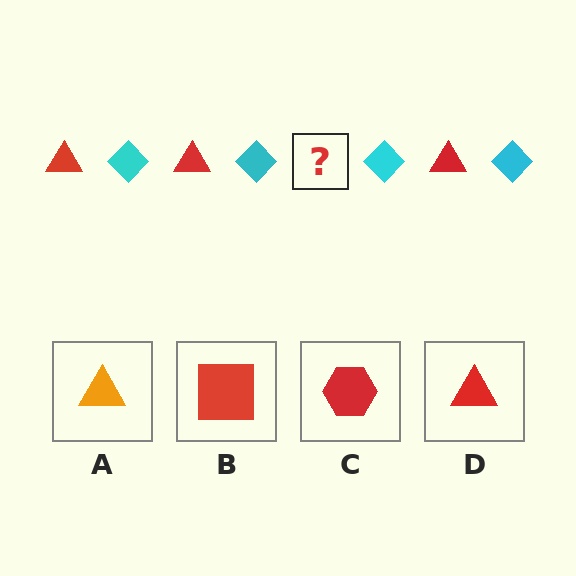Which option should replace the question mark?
Option D.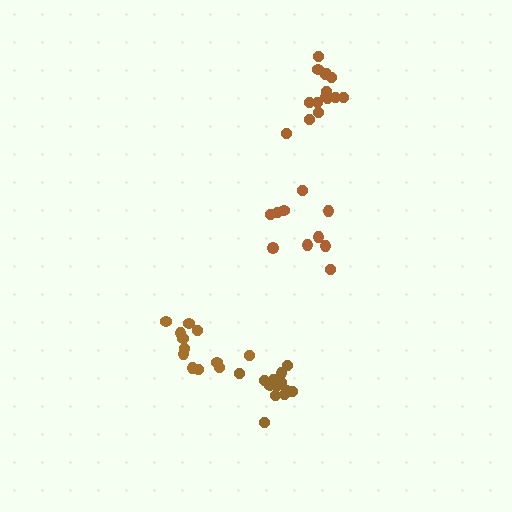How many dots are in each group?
Group 1: 12 dots, Group 2: 10 dots, Group 3: 15 dots, Group 4: 13 dots (50 total).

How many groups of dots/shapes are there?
There are 4 groups.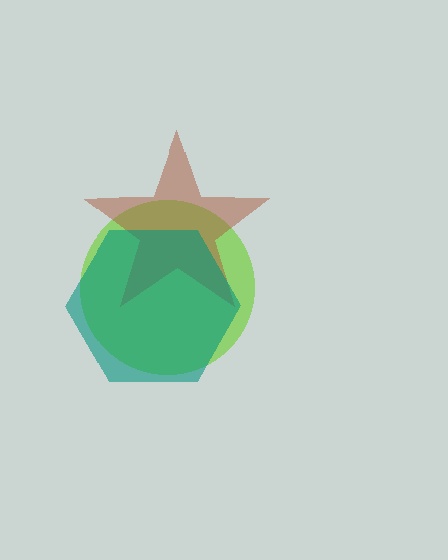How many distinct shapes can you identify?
There are 3 distinct shapes: a lime circle, a brown star, a teal hexagon.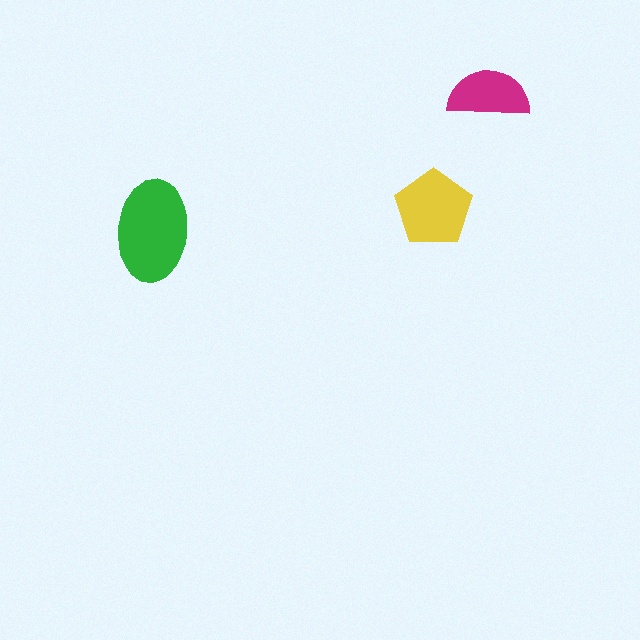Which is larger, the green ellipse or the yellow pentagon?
The green ellipse.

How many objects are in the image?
There are 3 objects in the image.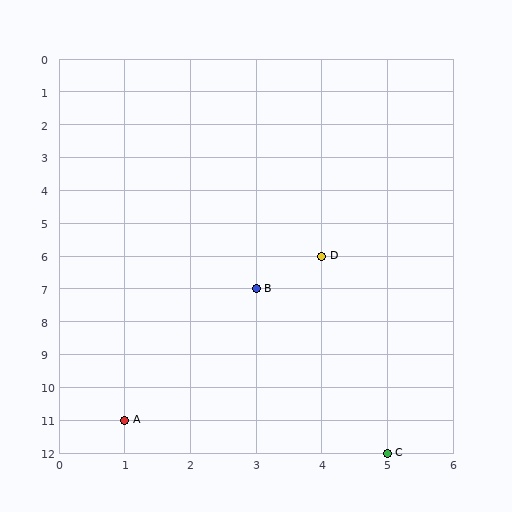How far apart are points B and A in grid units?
Points B and A are 2 columns and 4 rows apart (about 4.5 grid units diagonally).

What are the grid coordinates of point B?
Point B is at grid coordinates (3, 7).